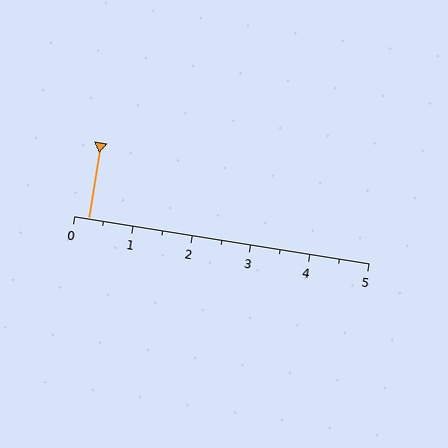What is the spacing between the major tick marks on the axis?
The major ticks are spaced 1 apart.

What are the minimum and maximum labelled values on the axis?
The axis runs from 0 to 5.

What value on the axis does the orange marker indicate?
The marker indicates approximately 0.2.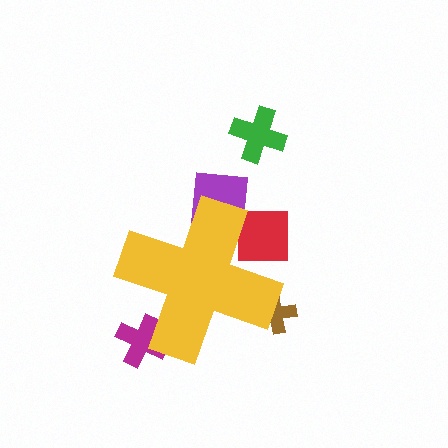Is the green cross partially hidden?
No, the green cross is fully visible.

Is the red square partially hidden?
Yes, the red square is partially hidden behind the yellow cross.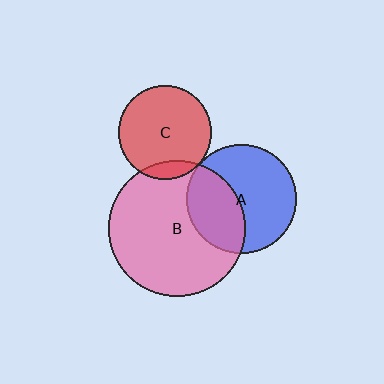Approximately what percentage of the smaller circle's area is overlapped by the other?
Approximately 10%.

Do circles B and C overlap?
Yes.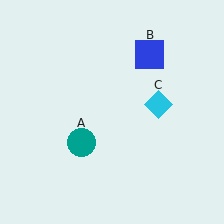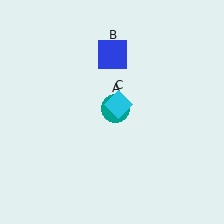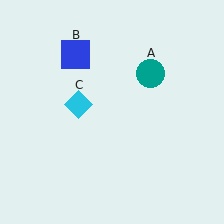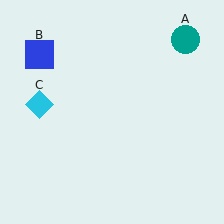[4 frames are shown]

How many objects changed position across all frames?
3 objects changed position: teal circle (object A), blue square (object B), cyan diamond (object C).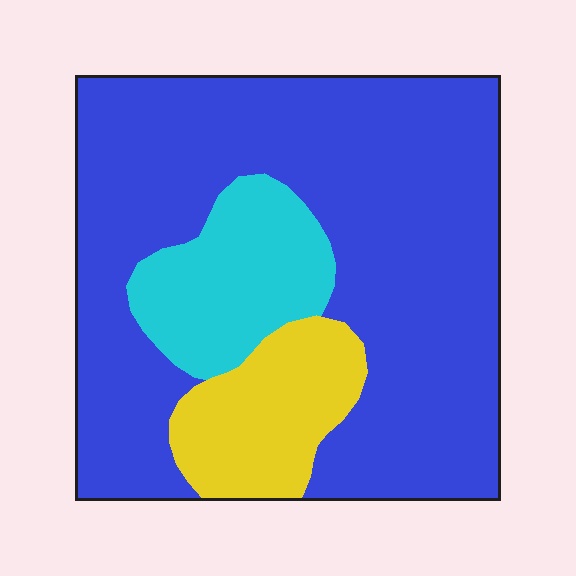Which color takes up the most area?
Blue, at roughly 70%.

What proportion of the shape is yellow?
Yellow covers around 15% of the shape.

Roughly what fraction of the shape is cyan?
Cyan takes up about one sixth (1/6) of the shape.